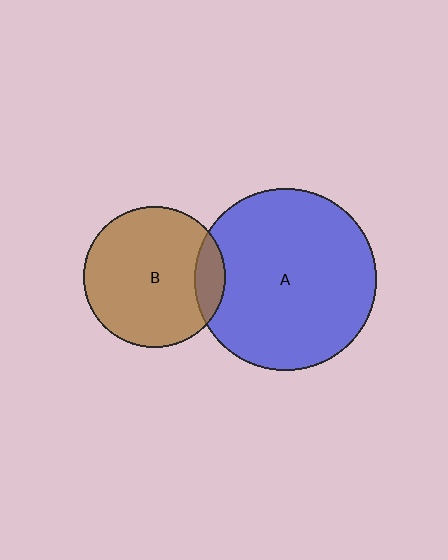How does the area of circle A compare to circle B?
Approximately 1.7 times.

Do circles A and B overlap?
Yes.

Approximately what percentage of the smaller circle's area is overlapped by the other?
Approximately 15%.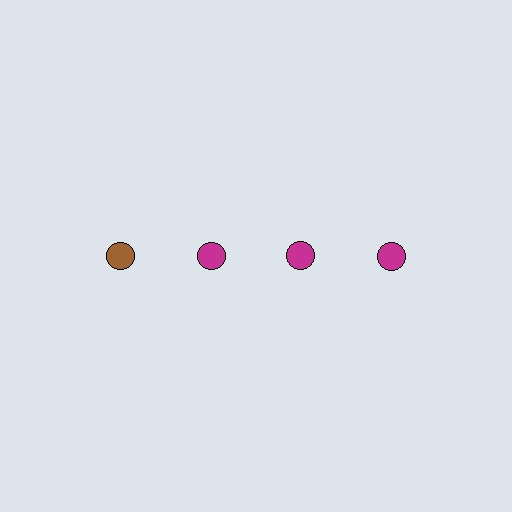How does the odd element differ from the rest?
It has a different color: brown instead of magenta.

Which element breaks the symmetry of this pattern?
The brown circle in the top row, leftmost column breaks the symmetry. All other shapes are magenta circles.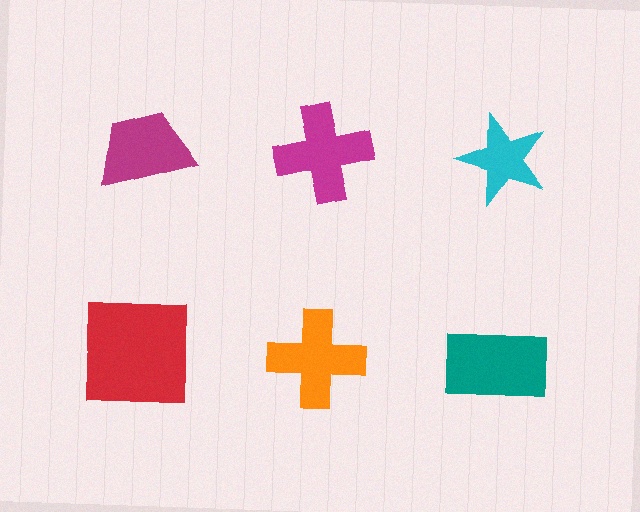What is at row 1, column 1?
A magenta trapezoid.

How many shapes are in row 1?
3 shapes.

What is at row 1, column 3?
A cyan star.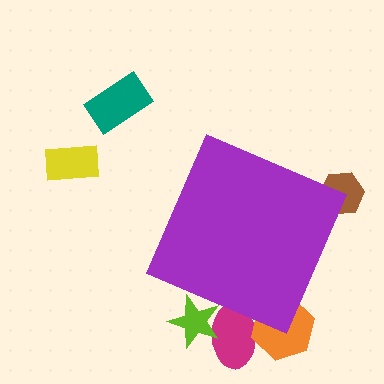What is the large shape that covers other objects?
A purple diamond.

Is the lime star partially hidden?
Yes, the lime star is partially hidden behind the purple diamond.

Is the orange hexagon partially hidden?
Yes, the orange hexagon is partially hidden behind the purple diamond.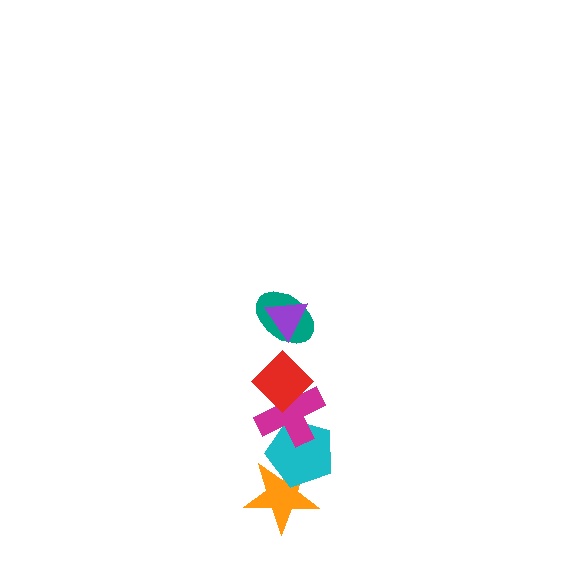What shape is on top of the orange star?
The cyan pentagon is on top of the orange star.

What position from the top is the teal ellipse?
The teal ellipse is 2nd from the top.